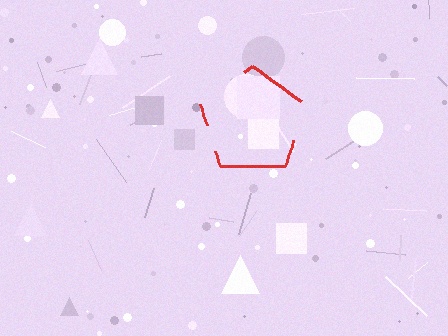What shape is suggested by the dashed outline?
The dashed outline suggests a pentagon.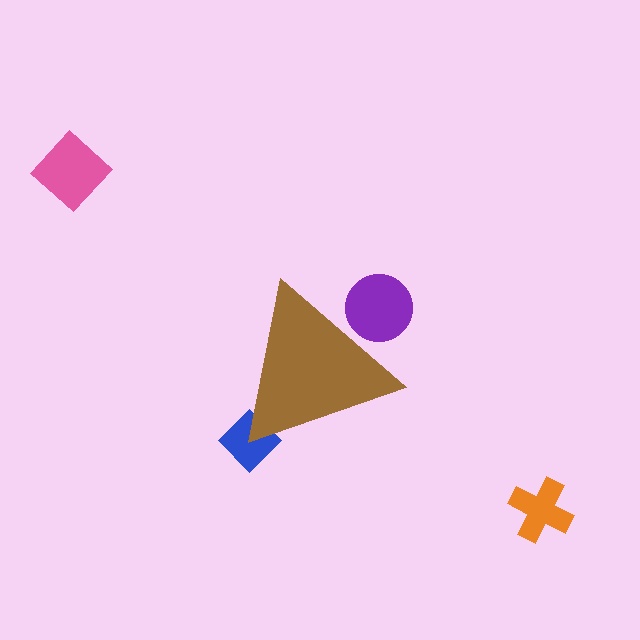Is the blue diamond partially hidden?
Yes, the blue diamond is partially hidden behind the brown triangle.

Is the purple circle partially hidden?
Yes, the purple circle is partially hidden behind the brown triangle.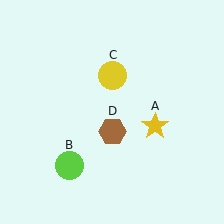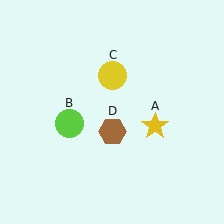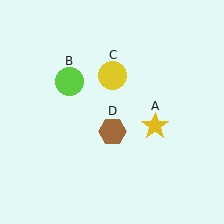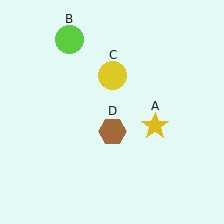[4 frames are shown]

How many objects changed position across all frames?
1 object changed position: lime circle (object B).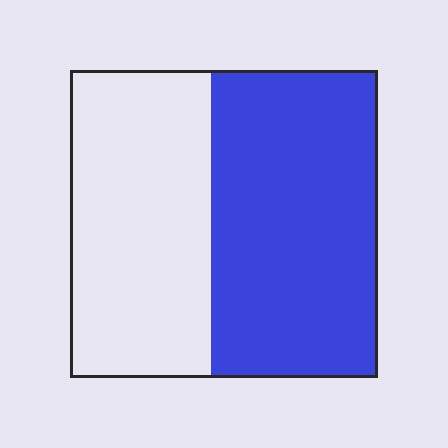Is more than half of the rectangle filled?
Yes.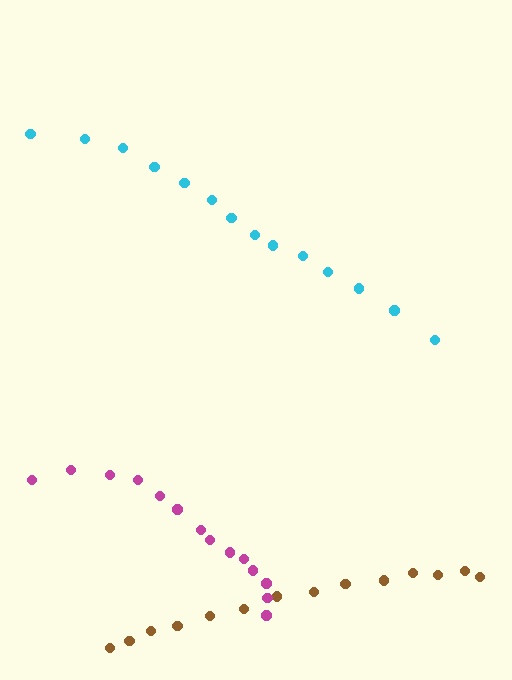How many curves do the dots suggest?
There are 3 distinct paths.